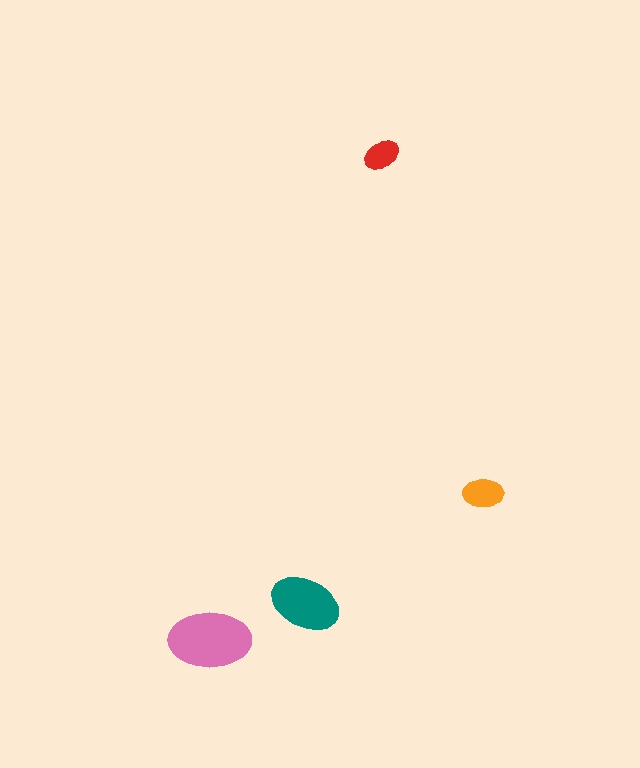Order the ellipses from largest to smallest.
the pink one, the teal one, the orange one, the red one.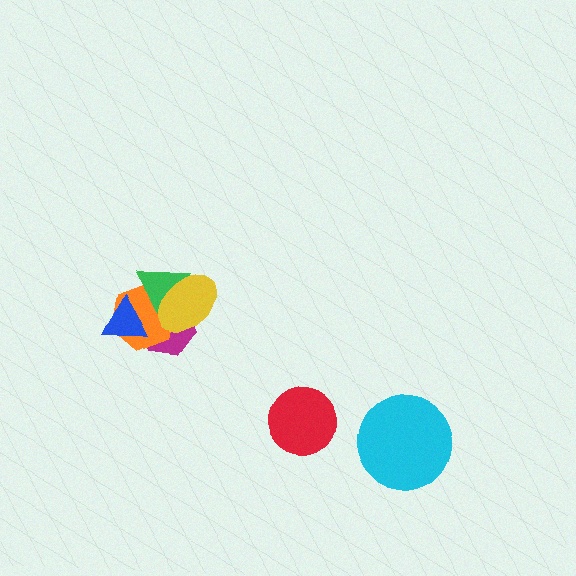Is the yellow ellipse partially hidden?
No, no other shape covers it.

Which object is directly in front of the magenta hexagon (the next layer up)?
The orange hexagon is directly in front of the magenta hexagon.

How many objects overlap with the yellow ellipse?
3 objects overlap with the yellow ellipse.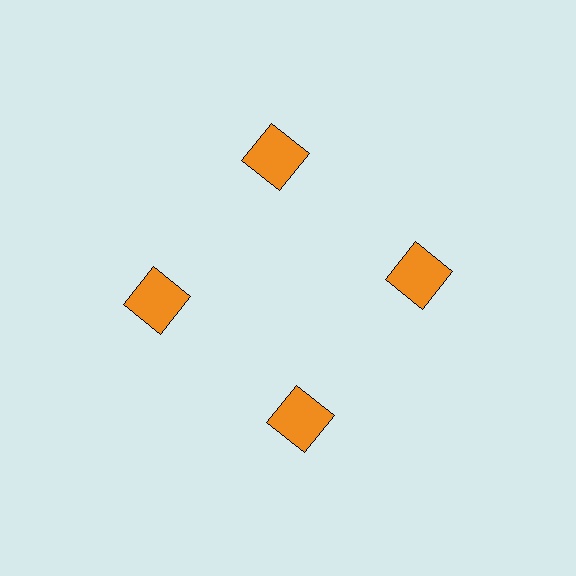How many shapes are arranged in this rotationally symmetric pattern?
There are 4 shapes, arranged in 4 groups of 1.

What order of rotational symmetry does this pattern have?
This pattern has 4-fold rotational symmetry.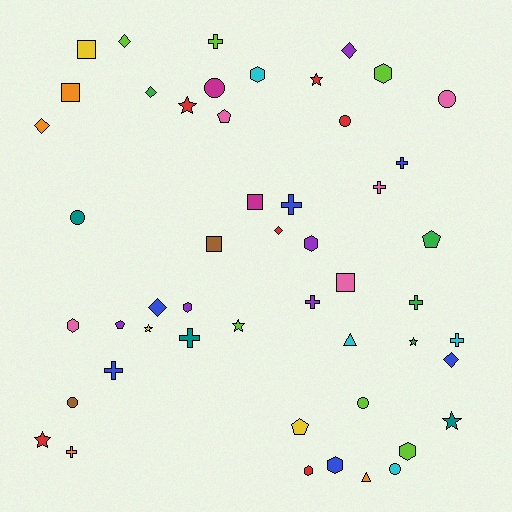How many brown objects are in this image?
There are 2 brown objects.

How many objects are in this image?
There are 50 objects.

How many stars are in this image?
There are 7 stars.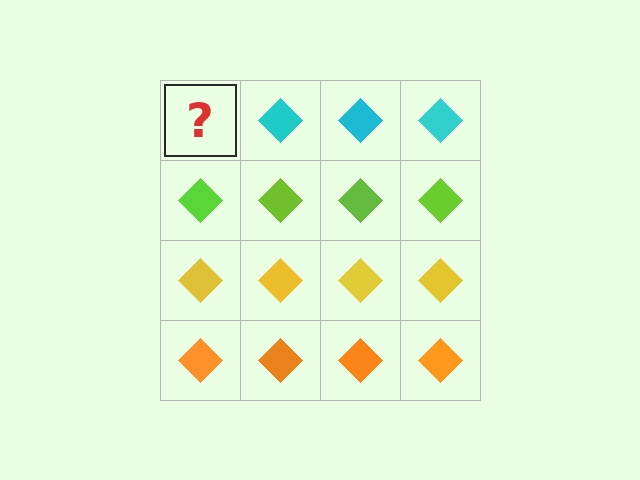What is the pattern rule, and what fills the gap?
The rule is that each row has a consistent color. The gap should be filled with a cyan diamond.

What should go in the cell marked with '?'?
The missing cell should contain a cyan diamond.